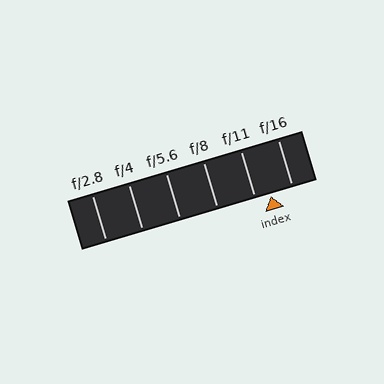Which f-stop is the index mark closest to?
The index mark is closest to f/11.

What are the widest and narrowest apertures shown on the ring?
The widest aperture shown is f/2.8 and the narrowest is f/16.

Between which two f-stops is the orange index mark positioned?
The index mark is between f/11 and f/16.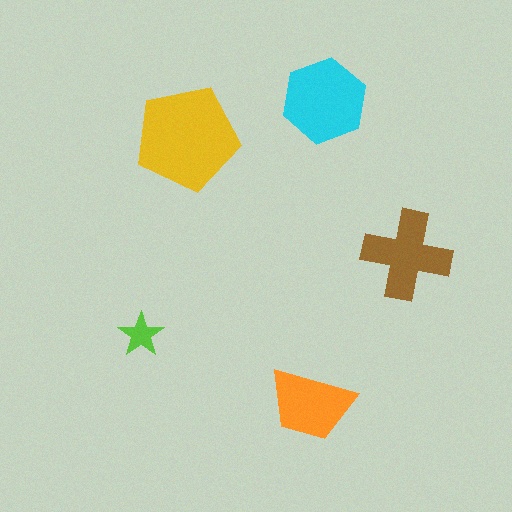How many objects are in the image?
There are 5 objects in the image.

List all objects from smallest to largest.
The lime star, the orange trapezoid, the brown cross, the cyan hexagon, the yellow pentagon.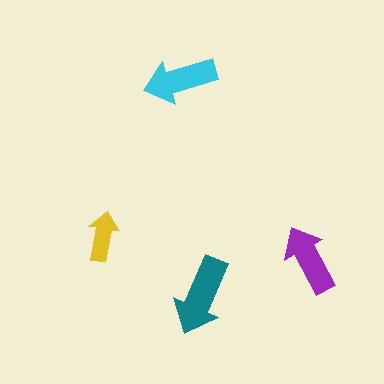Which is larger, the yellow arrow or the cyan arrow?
The cyan one.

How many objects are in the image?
There are 4 objects in the image.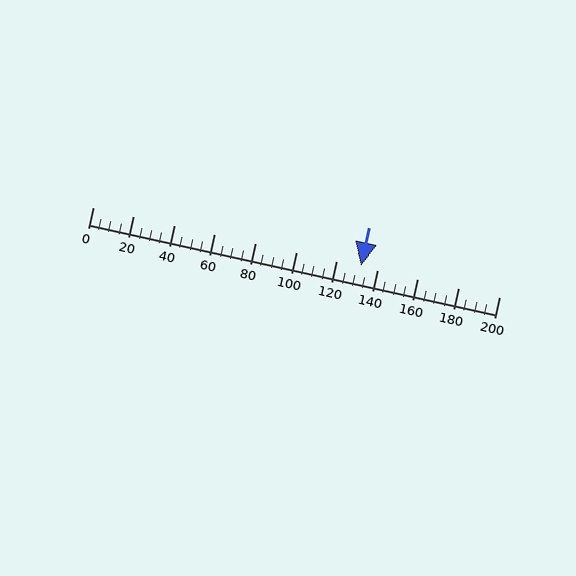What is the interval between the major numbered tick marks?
The major tick marks are spaced 20 units apart.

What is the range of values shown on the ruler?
The ruler shows values from 0 to 200.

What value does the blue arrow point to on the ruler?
The blue arrow points to approximately 132.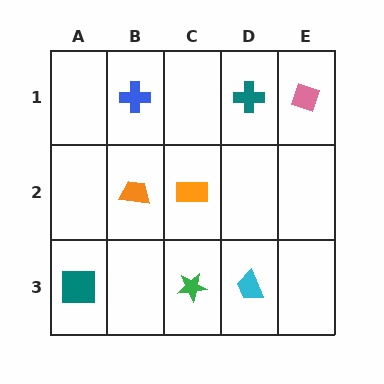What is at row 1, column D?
A teal cross.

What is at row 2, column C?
An orange rectangle.